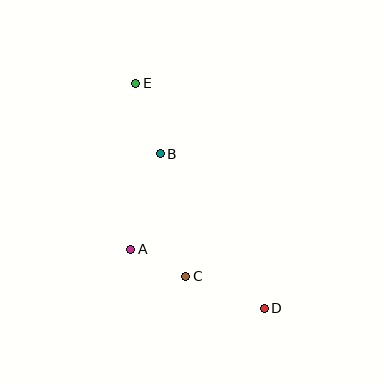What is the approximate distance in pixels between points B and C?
The distance between B and C is approximately 125 pixels.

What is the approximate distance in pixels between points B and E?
The distance between B and E is approximately 75 pixels.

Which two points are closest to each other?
Points A and C are closest to each other.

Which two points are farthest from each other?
Points D and E are farthest from each other.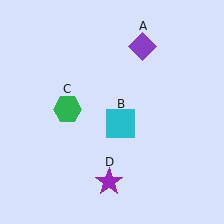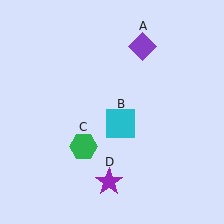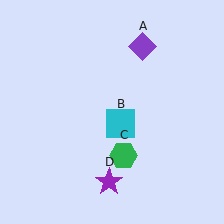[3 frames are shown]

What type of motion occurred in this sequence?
The green hexagon (object C) rotated counterclockwise around the center of the scene.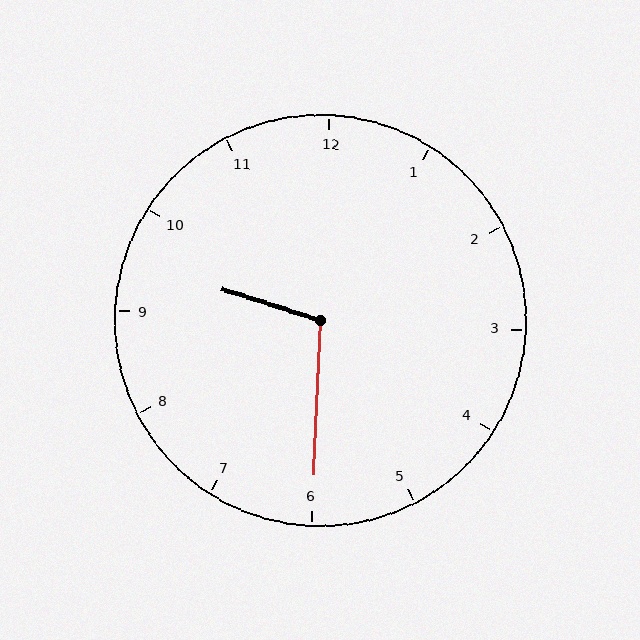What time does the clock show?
9:30.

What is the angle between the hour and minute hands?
Approximately 105 degrees.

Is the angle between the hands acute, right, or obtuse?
It is obtuse.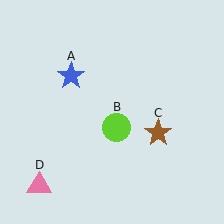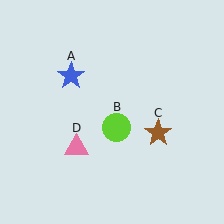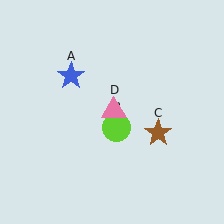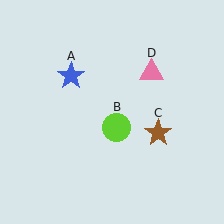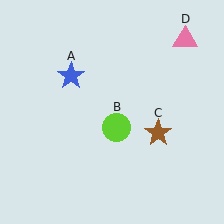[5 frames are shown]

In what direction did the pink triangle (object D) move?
The pink triangle (object D) moved up and to the right.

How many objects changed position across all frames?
1 object changed position: pink triangle (object D).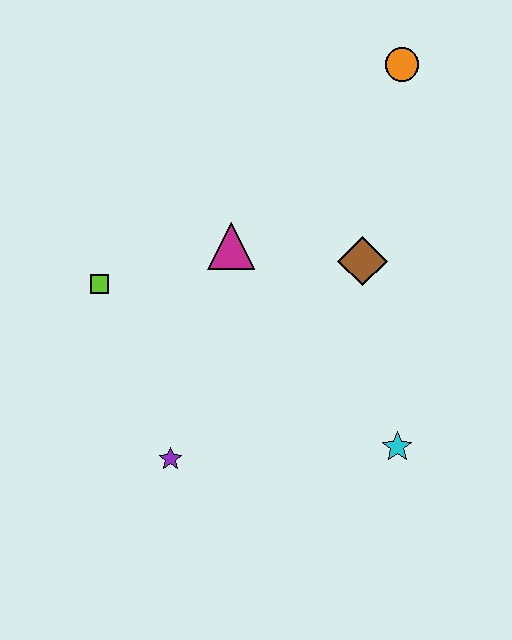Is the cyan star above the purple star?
Yes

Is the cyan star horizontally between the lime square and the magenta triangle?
No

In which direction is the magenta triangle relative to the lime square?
The magenta triangle is to the right of the lime square.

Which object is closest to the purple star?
The lime square is closest to the purple star.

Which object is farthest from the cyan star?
The orange circle is farthest from the cyan star.